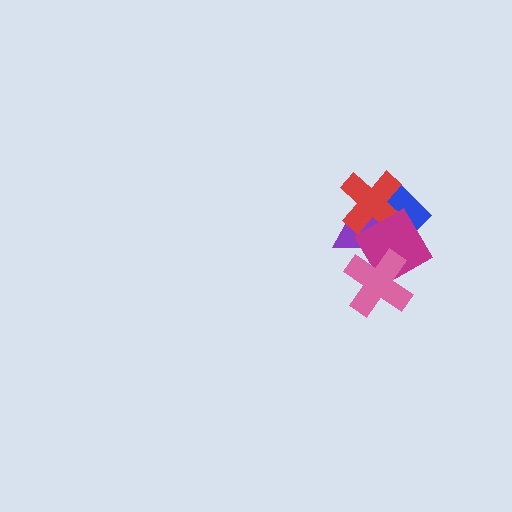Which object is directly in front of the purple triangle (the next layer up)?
The red cross is directly in front of the purple triangle.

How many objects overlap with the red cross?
3 objects overlap with the red cross.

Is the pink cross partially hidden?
No, no other shape covers it.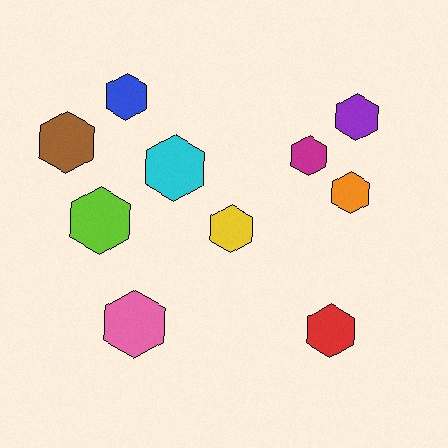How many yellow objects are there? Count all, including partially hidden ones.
There is 1 yellow object.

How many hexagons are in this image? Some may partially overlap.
There are 10 hexagons.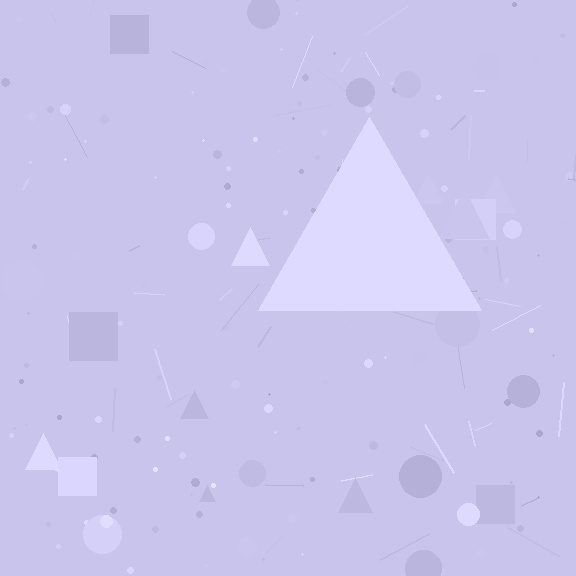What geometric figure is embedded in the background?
A triangle is embedded in the background.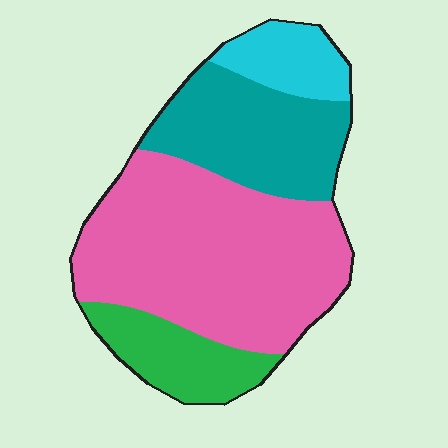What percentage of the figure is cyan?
Cyan takes up less than a sixth of the figure.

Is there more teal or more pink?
Pink.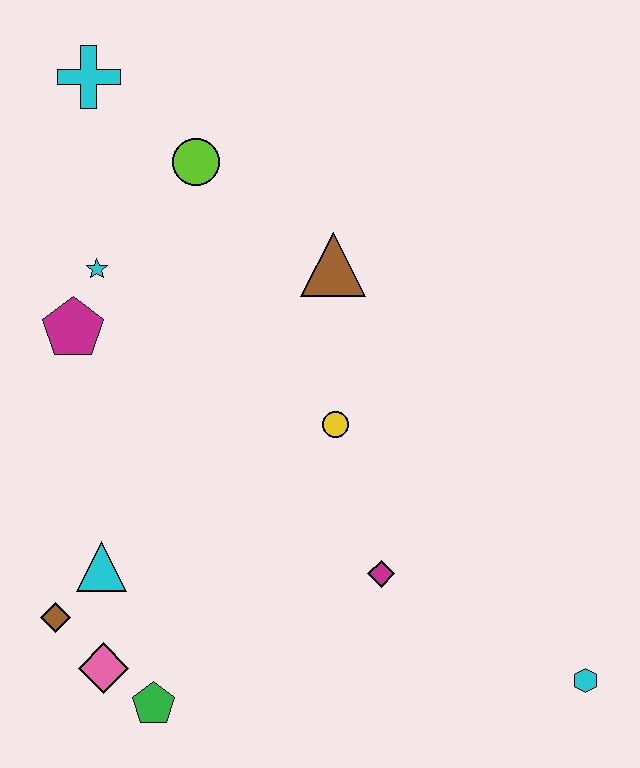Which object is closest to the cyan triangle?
The brown diamond is closest to the cyan triangle.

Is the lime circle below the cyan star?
No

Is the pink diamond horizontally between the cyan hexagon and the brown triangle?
No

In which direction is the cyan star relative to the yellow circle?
The cyan star is to the left of the yellow circle.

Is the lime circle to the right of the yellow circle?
No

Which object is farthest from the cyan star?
The cyan hexagon is farthest from the cyan star.